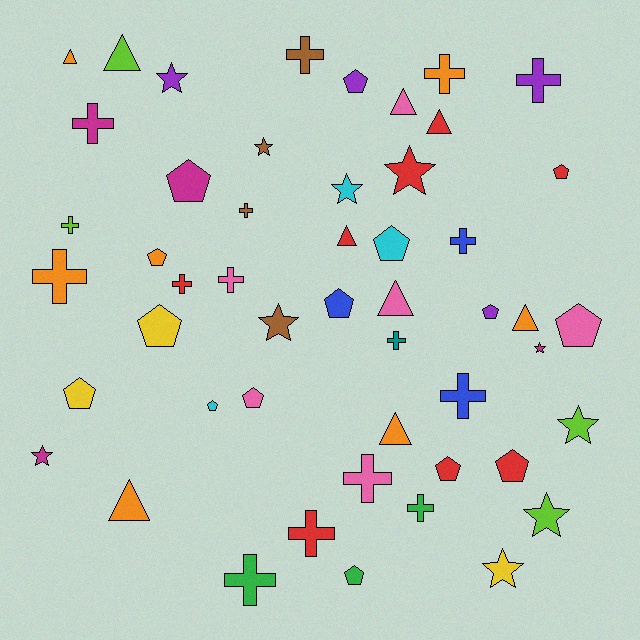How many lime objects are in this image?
There are 4 lime objects.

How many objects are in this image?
There are 50 objects.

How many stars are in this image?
There are 10 stars.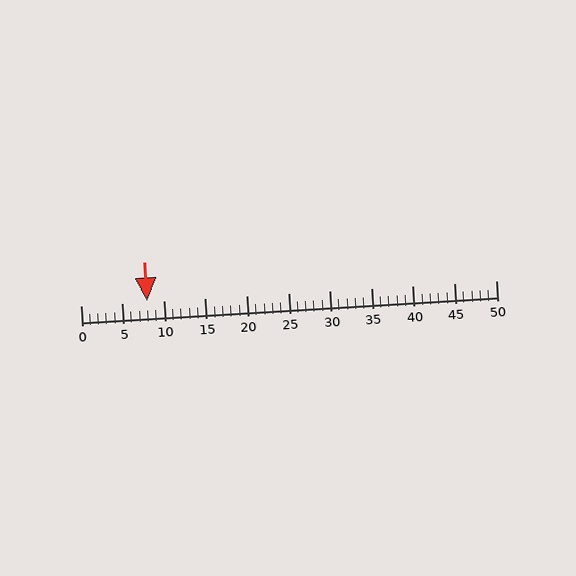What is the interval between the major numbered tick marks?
The major tick marks are spaced 5 units apart.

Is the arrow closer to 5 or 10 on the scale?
The arrow is closer to 10.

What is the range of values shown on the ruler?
The ruler shows values from 0 to 50.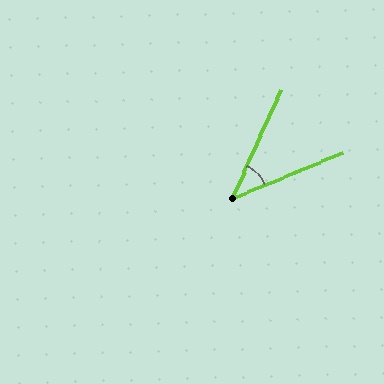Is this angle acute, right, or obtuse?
It is acute.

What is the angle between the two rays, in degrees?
Approximately 43 degrees.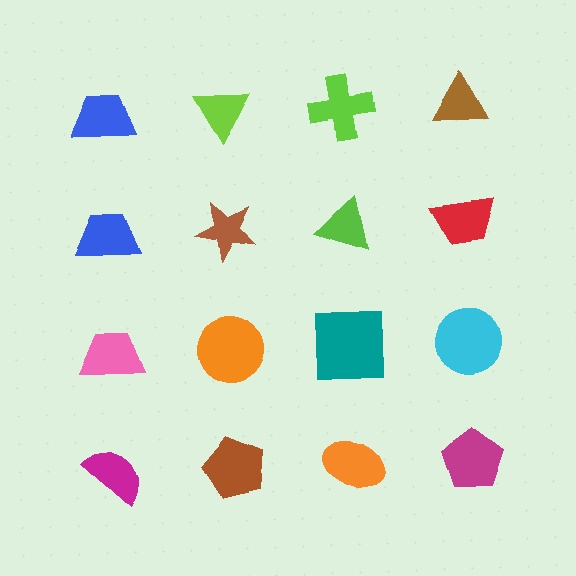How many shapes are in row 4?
4 shapes.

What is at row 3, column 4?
A cyan circle.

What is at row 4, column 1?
A magenta semicircle.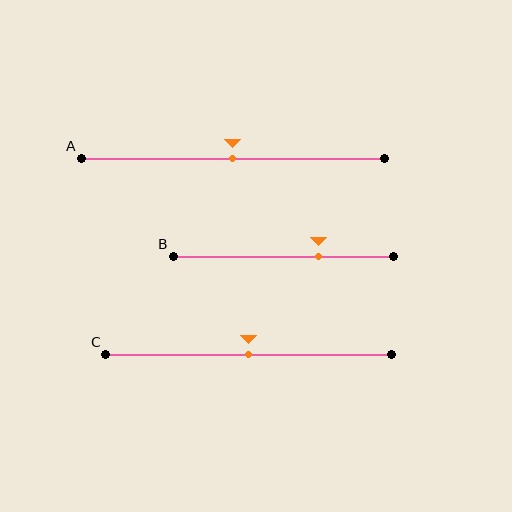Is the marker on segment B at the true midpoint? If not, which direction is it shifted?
No, the marker on segment B is shifted to the right by about 16% of the segment length.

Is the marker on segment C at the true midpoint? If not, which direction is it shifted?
Yes, the marker on segment C is at the true midpoint.